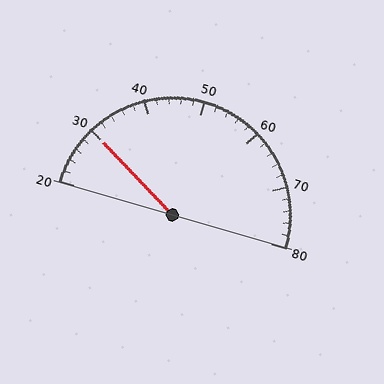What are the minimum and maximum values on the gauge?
The gauge ranges from 20 to 80.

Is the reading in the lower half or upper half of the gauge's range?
The reading is in the lower half of the range (20 to 80).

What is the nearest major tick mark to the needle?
The nearest major tick mark is 30.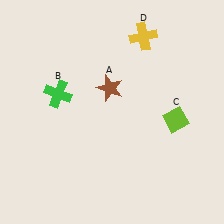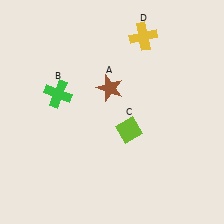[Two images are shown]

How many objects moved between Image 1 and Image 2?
1 object moved between the two images.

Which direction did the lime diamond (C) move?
The lime diamond (C) moved left.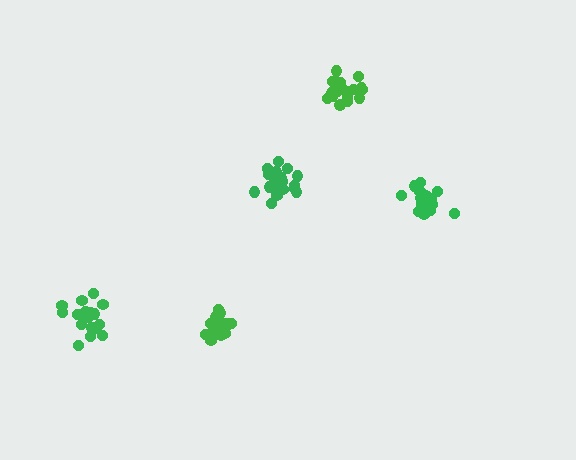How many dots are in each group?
Group 1: 19 dots, Group 2: 20 dots, Group 3: 18 dots, Group 4: 20 dots, Group 5: 18 dots (95 total).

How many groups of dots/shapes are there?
There are 5 groups.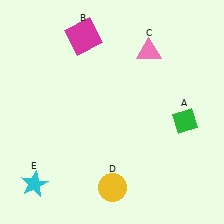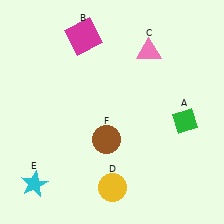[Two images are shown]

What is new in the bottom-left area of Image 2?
A brown circle (F) was added in the bottom-left area of Image 2.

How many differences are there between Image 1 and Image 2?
There is 1 difference between the two images.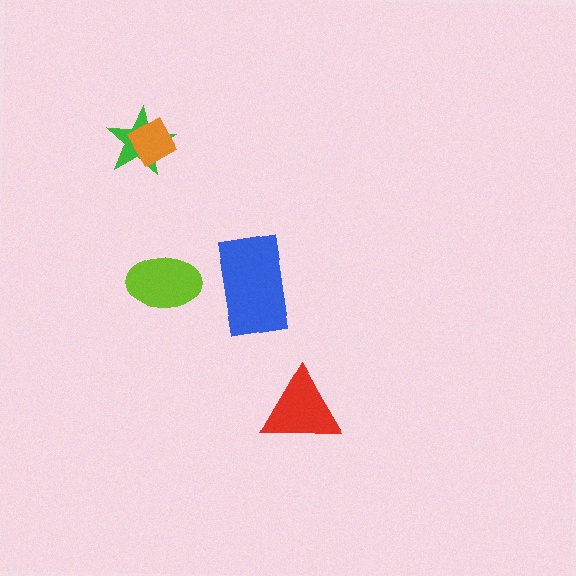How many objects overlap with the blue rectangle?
0 objects overlap with the blue rectangle.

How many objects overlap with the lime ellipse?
0 objects overlap with the lime ellipse.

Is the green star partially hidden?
Yes, it is partially covered by another shape.